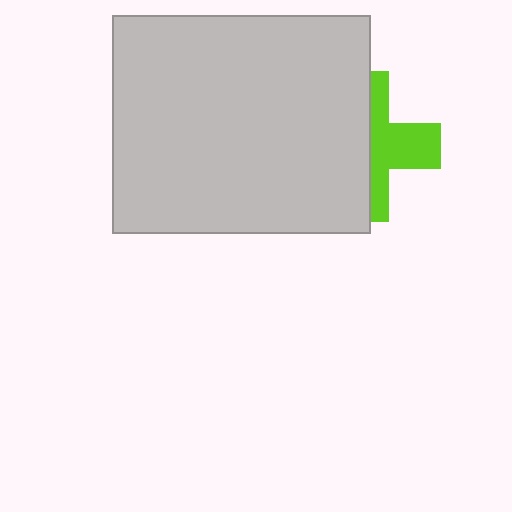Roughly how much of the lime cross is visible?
A small part of it is visible (roughly 44%).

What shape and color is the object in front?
The object in front is a light gray rectangle.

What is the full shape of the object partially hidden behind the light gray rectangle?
The partially hidden object is a lime cross.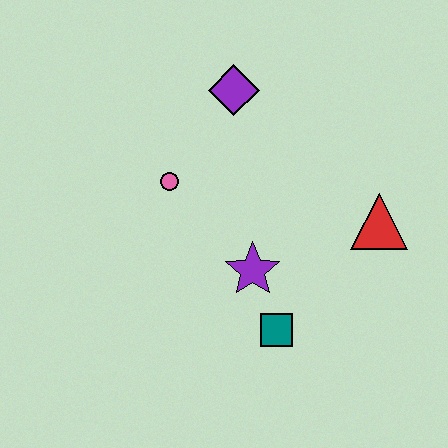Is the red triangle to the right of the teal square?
Yes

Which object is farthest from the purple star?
The purple diamond is farthest from the purple star.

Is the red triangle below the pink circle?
Yes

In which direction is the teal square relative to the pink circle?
The teal square is below the pink circle.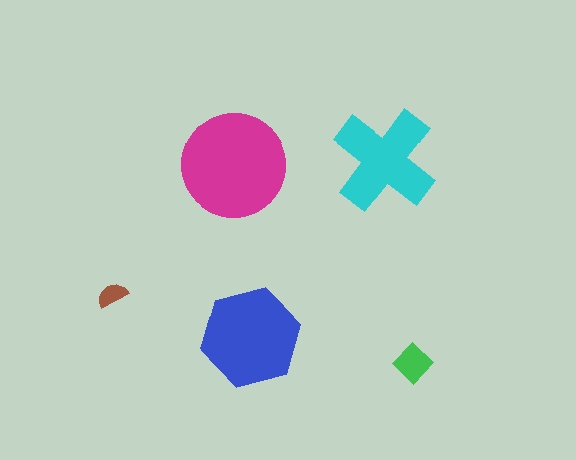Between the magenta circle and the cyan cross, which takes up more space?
The magenta circle.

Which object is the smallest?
The brown semicircle.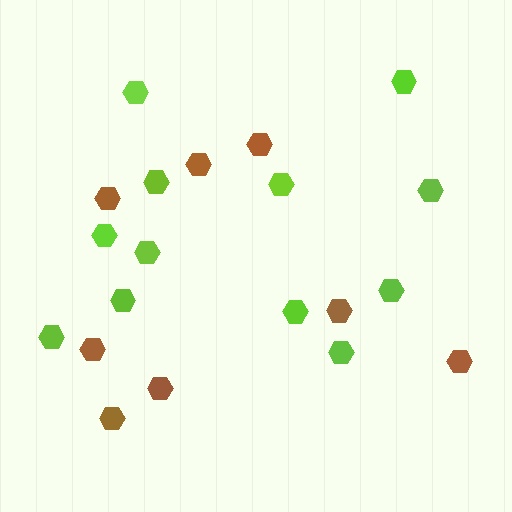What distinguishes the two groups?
There are 2 groups: one group of brown hexagons (8) and one group of lime hexagons (12).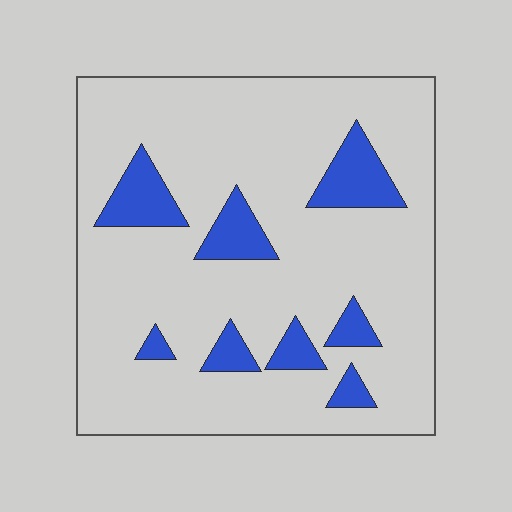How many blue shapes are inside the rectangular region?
8.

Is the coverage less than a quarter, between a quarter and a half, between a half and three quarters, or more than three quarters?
Less than a quarter.